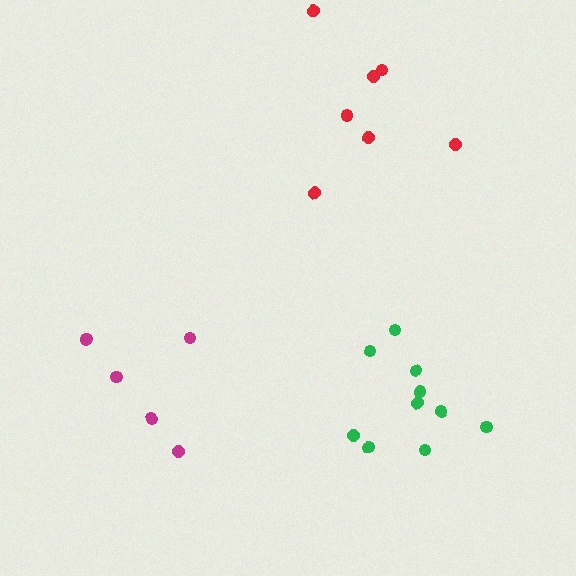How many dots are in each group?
Group 1: 10 dots, Group 2: 7 dots, Group 3: 6 dots (23 total).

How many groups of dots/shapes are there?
There are 3 groups.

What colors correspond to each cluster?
The clusters are colored: green, red, magenta.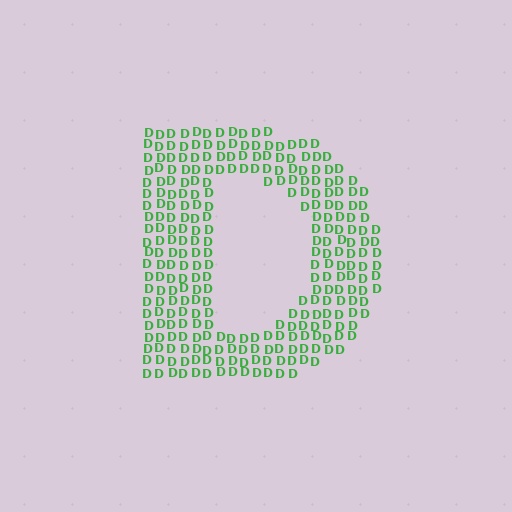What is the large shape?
The large shape is the letter D.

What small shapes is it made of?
It is made of small letter D's.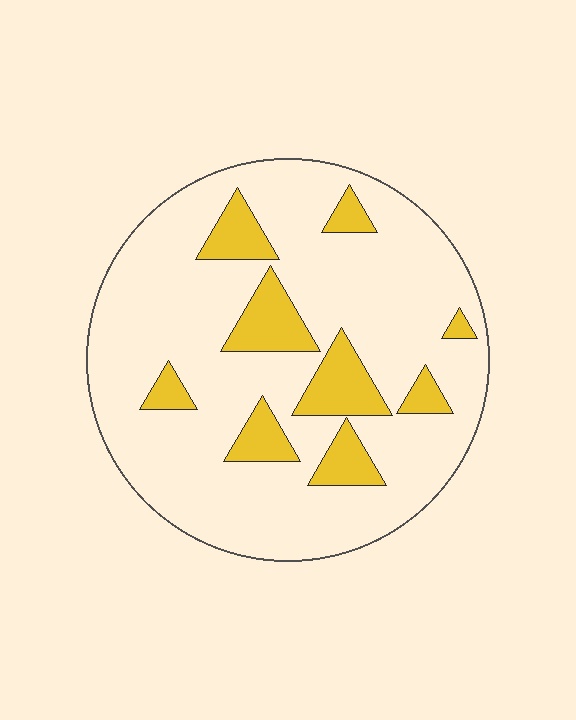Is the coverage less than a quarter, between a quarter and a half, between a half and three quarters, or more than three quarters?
Less than a quarter.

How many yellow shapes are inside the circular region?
9.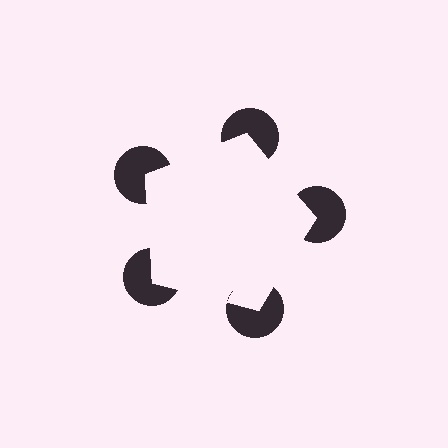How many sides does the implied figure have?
5 sides.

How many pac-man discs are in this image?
There are 5 — one at each vertex of the illusory pentagon.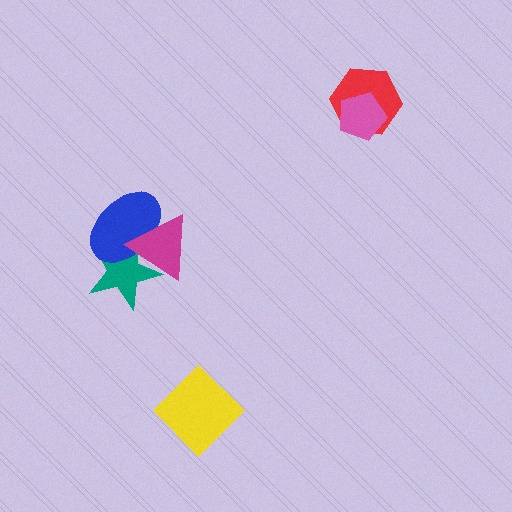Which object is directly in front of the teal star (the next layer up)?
The blue ellipse is directly in front of the teal star.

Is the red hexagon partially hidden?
Yes, it is partially covered by another shape.